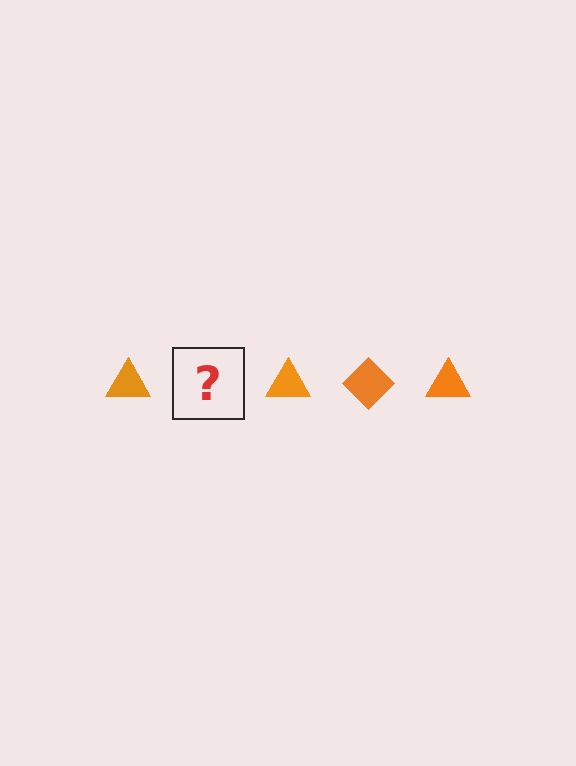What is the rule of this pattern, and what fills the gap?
The rule is that the pattern cycles through triangle, diamond shapes in orange. The gap should be filled with an orange diamond.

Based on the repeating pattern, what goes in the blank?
The blank should be an orange diamond.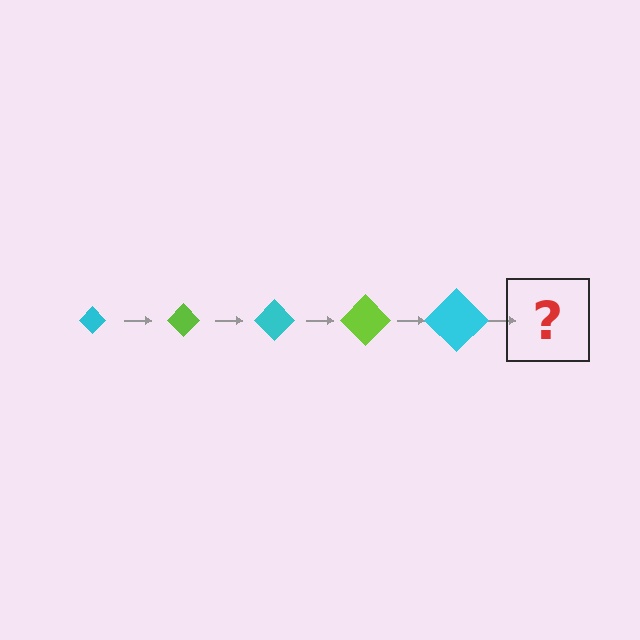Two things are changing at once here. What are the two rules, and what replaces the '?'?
The two rules are that the diamond grows larger each step and the color cycles through cyan and lime. The '?' should be a lime diamond, larger than the previous one.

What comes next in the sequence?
The next element should be a lime diamond, larger than the previous one.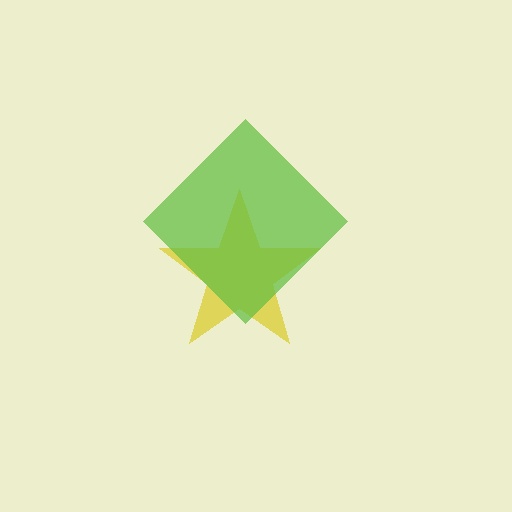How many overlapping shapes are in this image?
There are 2 overlapping shapes in the image.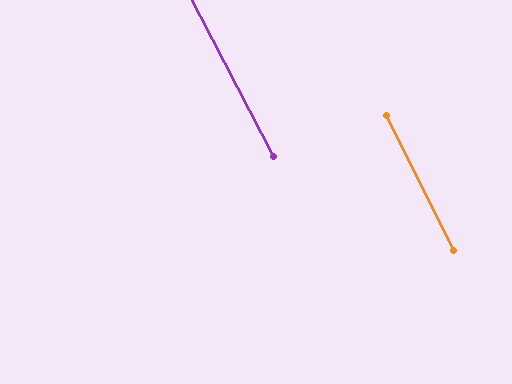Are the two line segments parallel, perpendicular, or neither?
Parallel — their directions differ by only 1.3°.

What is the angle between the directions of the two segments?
Approximately 1 degree.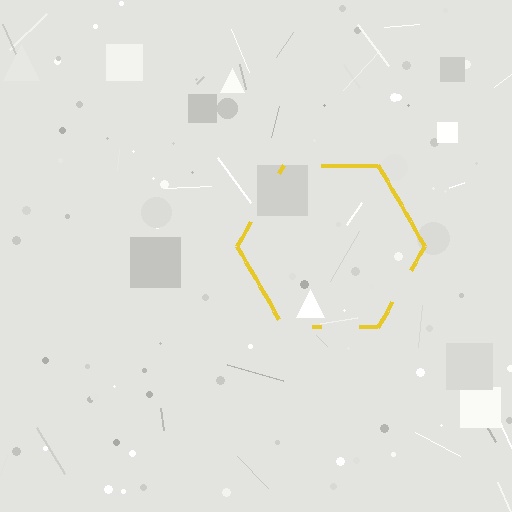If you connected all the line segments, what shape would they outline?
They would outline a hexagon.